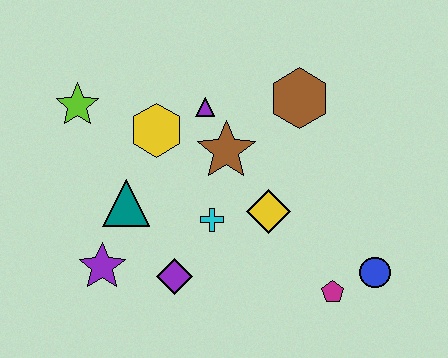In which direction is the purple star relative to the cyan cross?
The purple star is to the left of the cyan cross.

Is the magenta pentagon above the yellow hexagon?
No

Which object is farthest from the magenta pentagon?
The lime star is farthest from the magenta pentagon.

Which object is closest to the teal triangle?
The purple star is closest to the teal triangle.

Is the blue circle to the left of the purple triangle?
No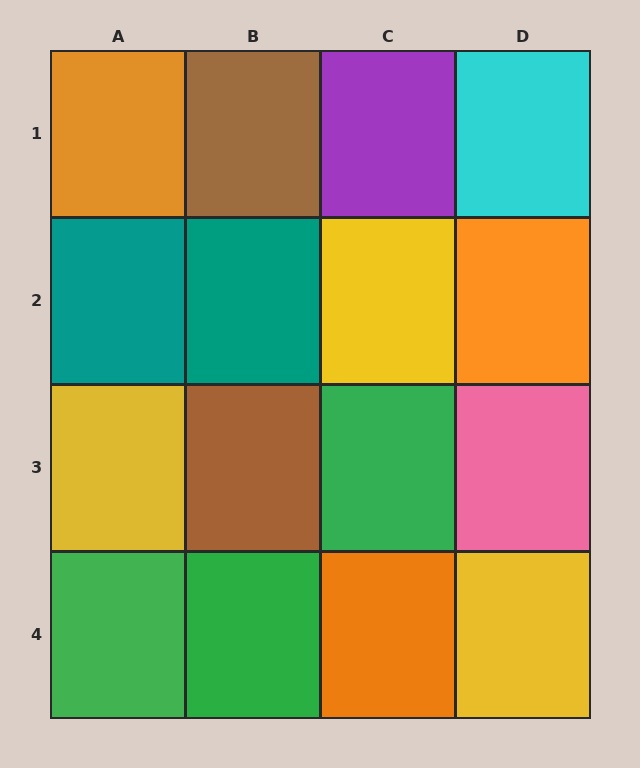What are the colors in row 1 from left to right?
Orange, brown, purple, cyan.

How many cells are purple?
1 cell is purple.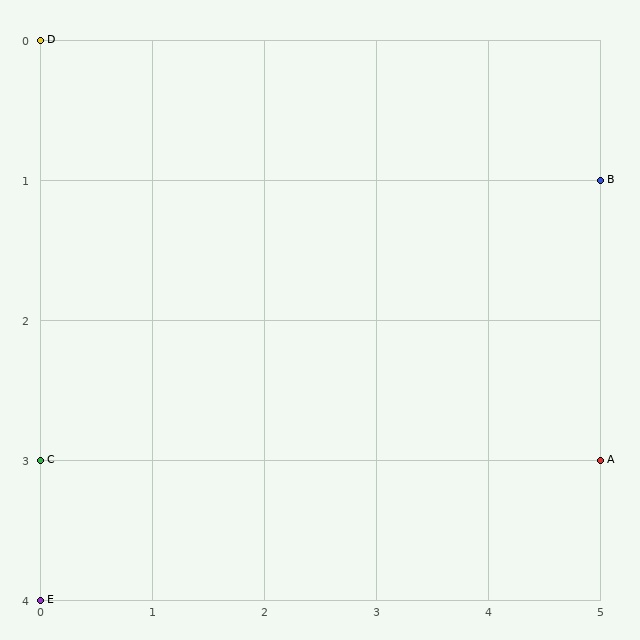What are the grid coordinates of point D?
Point D is at grid coordinates (0, 0).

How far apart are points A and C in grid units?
Points A and C are 5 columns apart.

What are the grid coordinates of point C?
Point C is at grid coordinates (0, 3).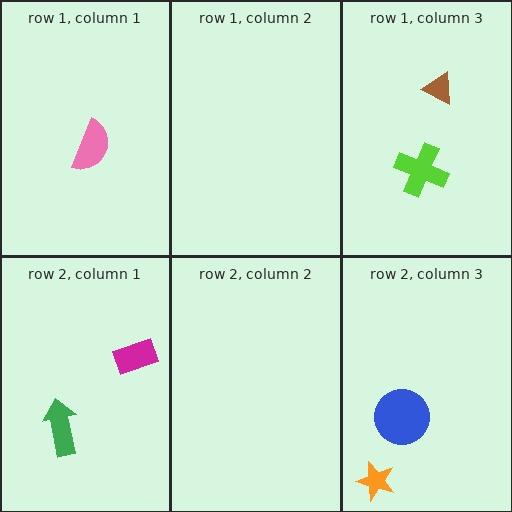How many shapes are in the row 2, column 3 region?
2.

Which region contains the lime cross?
The row 1, column 3 region.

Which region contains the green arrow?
The row 2, column 1 region.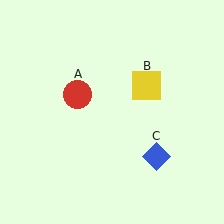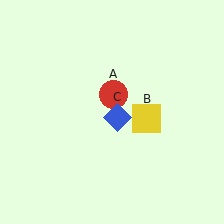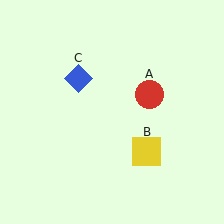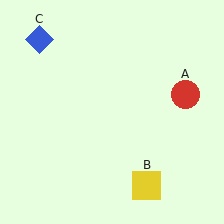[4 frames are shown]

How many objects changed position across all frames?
3 objects changed position: red circle (object A), yellow square (object B), blue diamond (object C).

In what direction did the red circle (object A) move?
The red circle (object A) moved right.